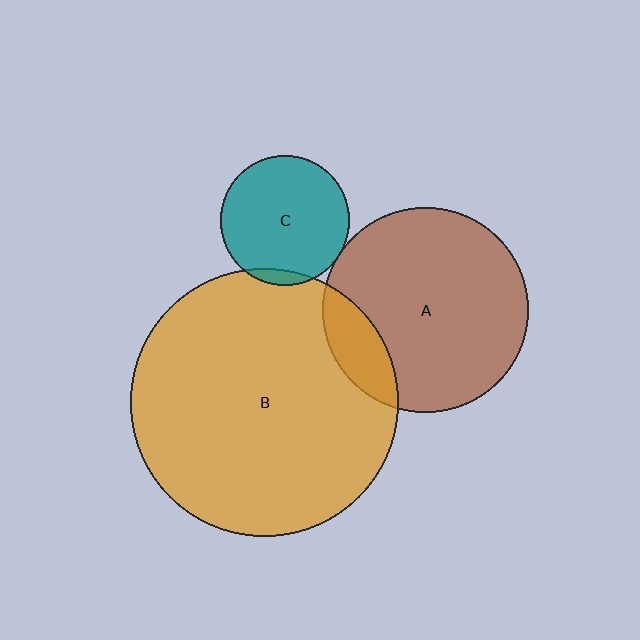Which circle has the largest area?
Circle B (orange).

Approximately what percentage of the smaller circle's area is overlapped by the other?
Approximately 5%.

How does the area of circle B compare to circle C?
Approximately 4.3 times.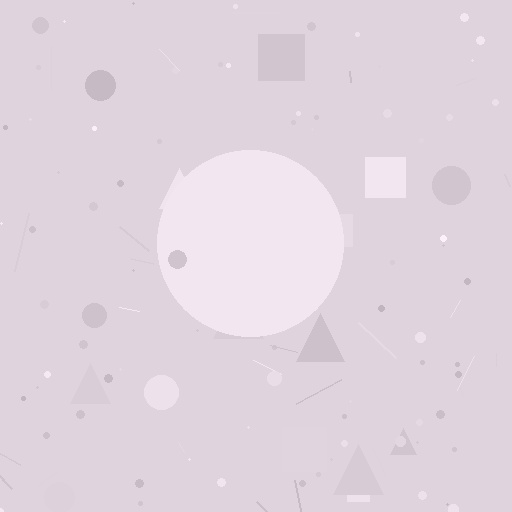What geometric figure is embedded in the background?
A circle is embedded in the background.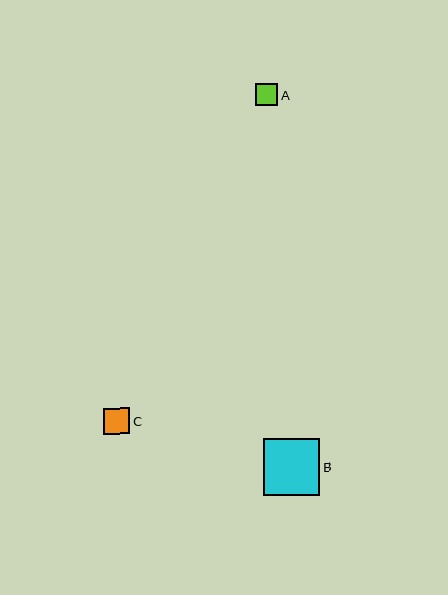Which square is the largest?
Square B is the largest with a size of approximately 57 pixels.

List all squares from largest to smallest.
From largest to smallest: B, C, A.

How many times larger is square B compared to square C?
Square B is approximately 2.2 times the size of square C.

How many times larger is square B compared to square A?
Square B is approximately 2.5 times the size of square A.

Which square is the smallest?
Square A is the smallest with a size of approximately 23 pixels.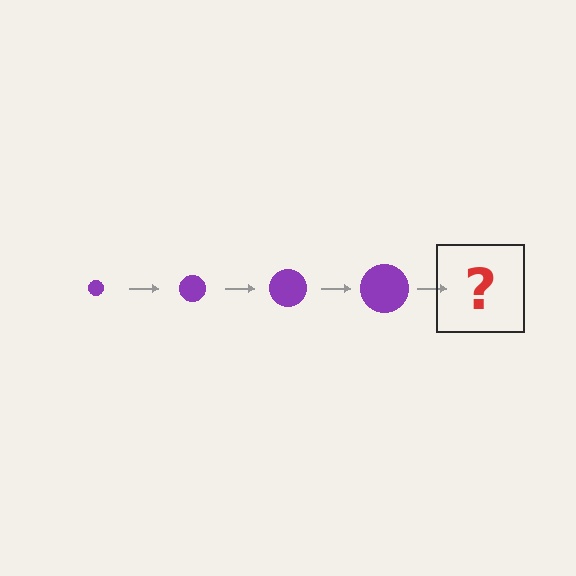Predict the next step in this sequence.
The next step is a purple circle, larger than the previous one.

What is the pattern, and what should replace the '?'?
The pattern is that the circle gets progressively larger each step. The '?' should be a purple circle, larger than the previous one.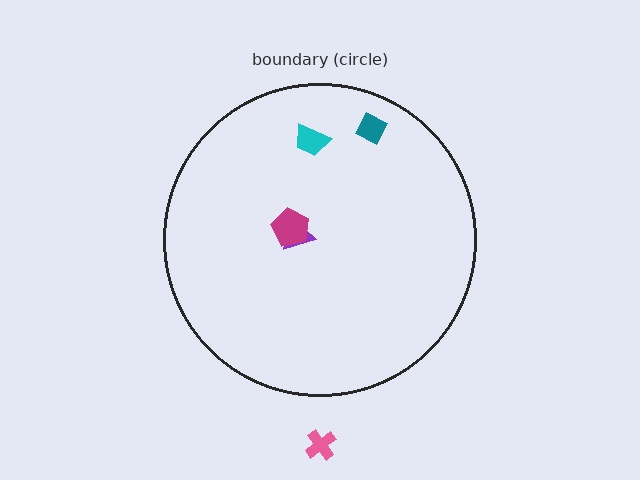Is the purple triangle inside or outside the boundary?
Inside.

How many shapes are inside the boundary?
4 inside, 1 outside.